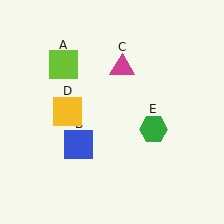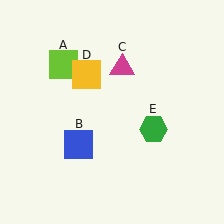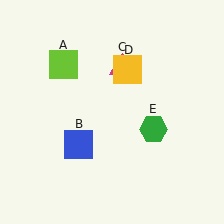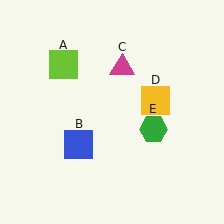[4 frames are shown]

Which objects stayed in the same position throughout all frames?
Lime square (object A) and blue square (object B) and magenta triangle (object C) and green hexagon (object E) remained stationary.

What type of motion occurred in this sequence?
The yellow square (object D) rotated clockwise around the center of the scene.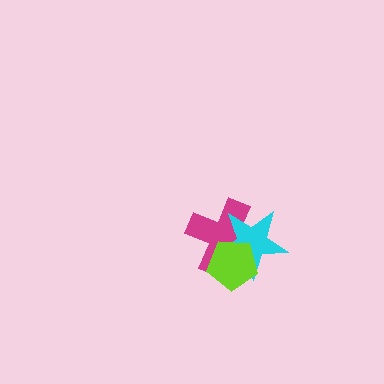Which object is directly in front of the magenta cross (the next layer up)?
The cyan star is directly in front of the magenta cross.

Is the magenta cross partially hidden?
Yes, it is partially covered by another shape.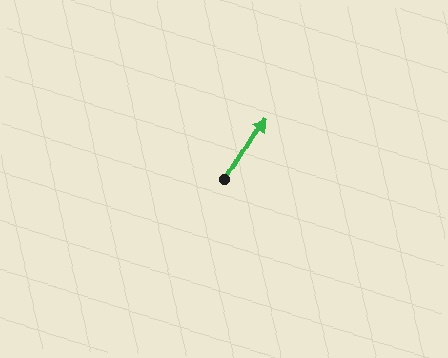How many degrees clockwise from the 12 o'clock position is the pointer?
Approximately 32 degrees.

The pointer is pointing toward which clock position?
Roughly 1 o'clock.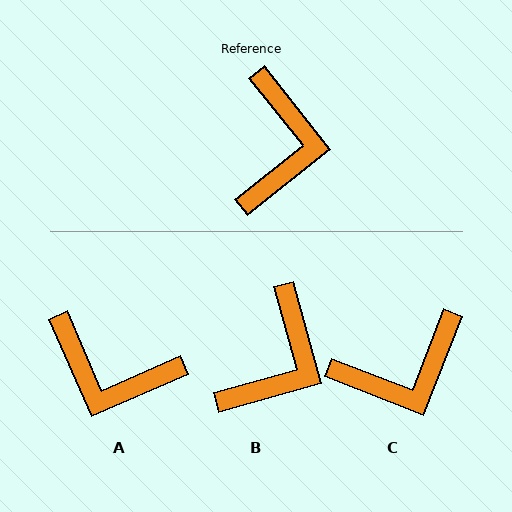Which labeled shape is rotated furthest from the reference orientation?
A, about 105 degrees away.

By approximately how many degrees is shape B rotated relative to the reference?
Approximately 23 degrees clockwise.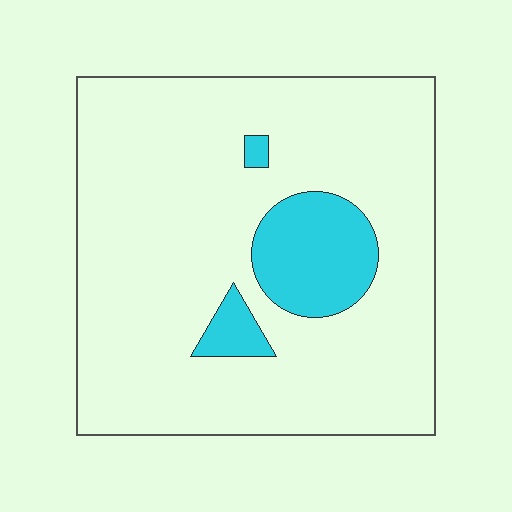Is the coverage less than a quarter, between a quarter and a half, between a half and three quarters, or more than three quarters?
Less than a quarter.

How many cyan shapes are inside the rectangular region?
3.